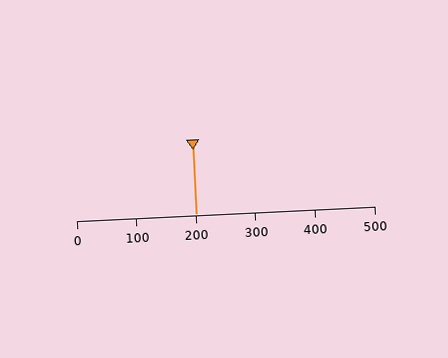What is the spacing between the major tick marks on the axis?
The major ticks are spaced 100 apart.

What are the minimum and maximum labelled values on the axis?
The axis runs from 0 to 500.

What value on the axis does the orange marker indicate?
The marker indicates approximately 200.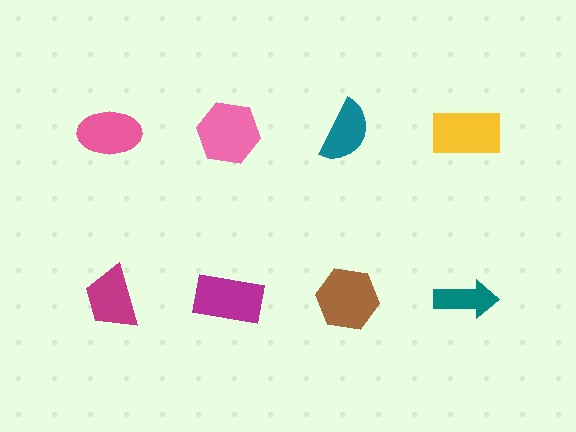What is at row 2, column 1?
A magenta trapezoid.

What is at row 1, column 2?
A pink hexagon.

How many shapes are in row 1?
4 shapes.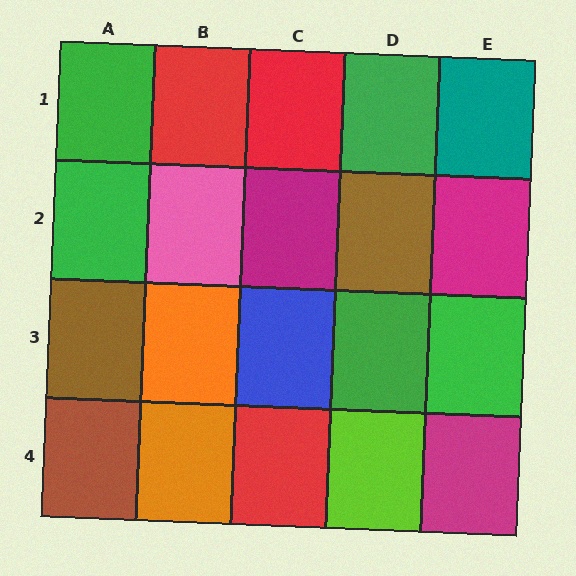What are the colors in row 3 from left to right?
Brown, orange, blue, green, green.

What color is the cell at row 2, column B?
Pink.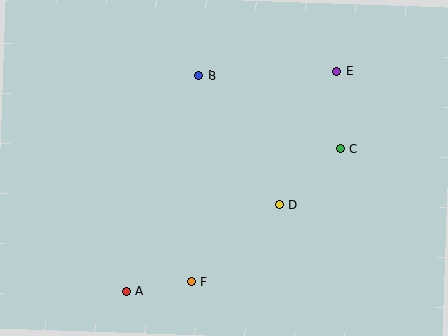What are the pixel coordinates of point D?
Point D is at (279, 204).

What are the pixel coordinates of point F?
Point F is at (191, 282).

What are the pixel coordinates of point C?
Point C is at (340, 149).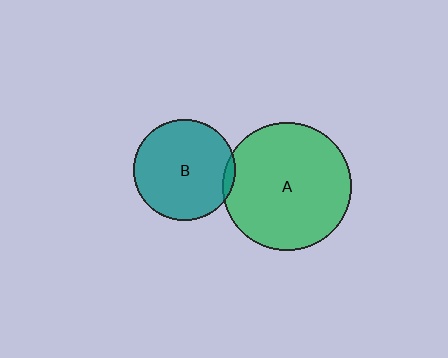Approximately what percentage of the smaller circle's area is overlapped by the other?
Approximately 5%.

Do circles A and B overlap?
Yes.